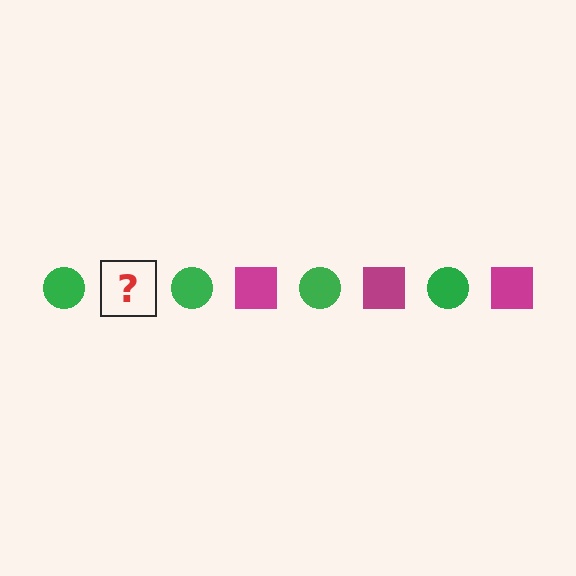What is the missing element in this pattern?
The missing element is a magenta square.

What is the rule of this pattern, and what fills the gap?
The rule is that the pattern alternates between green circle and magenta square. The gap should be filled with a magenta square.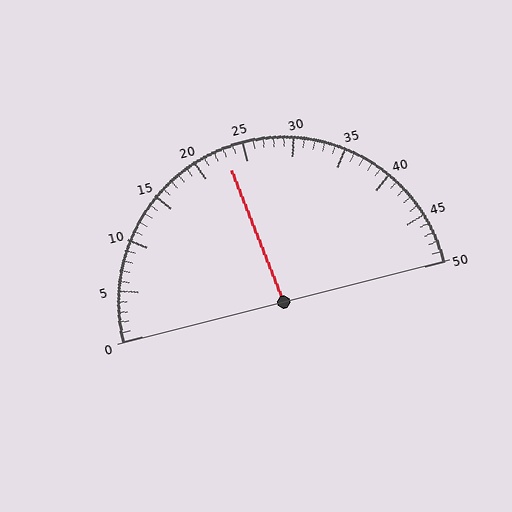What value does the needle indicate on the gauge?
The needle indicates approximately 23.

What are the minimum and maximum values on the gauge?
The gauge ranges from 0 to 50.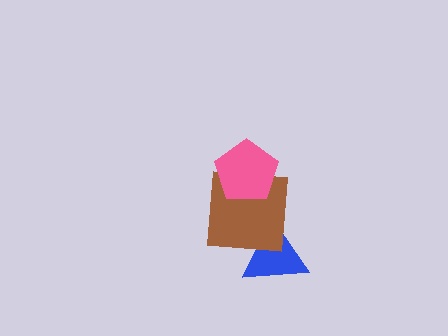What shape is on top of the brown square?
The pink pentagon is on top of the brown square.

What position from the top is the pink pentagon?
The pink pentagon is 1st from the top.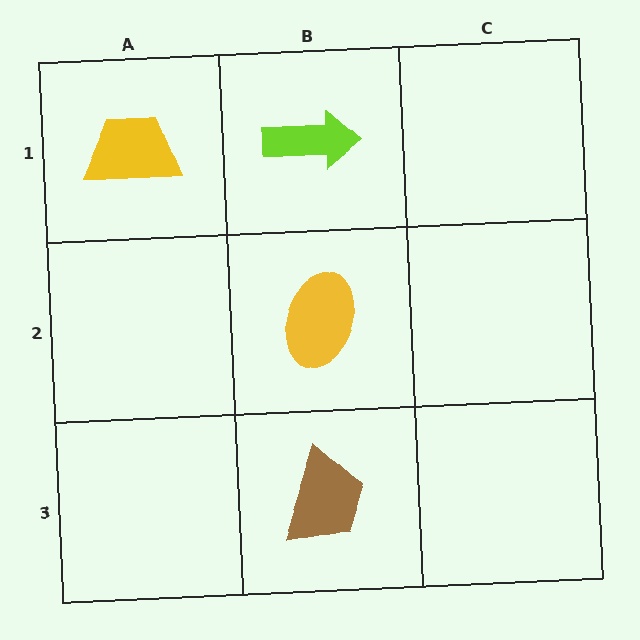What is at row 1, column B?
A lime arrow.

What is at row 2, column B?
A yellow ellipse.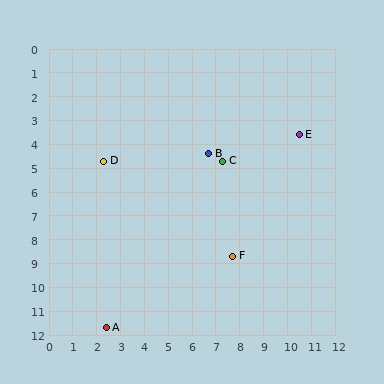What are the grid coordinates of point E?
Point E is at approximately (10.5, 3.6).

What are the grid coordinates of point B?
Point B is at approximately (6.7, 4.4).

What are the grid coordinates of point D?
Point D is at approximately (2.3, 4.7).